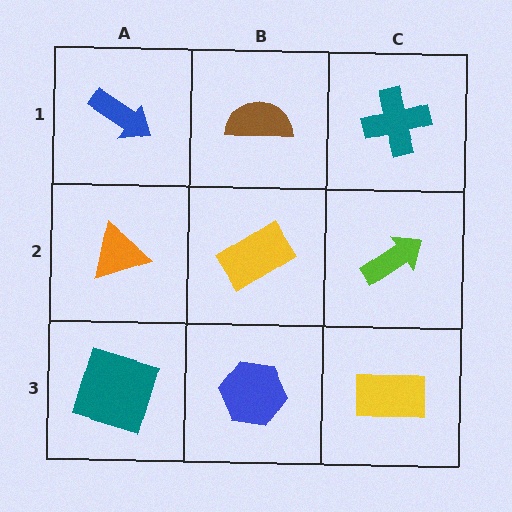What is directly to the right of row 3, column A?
A blue hexagon.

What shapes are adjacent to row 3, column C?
A lime arrow (row 2, column C), a blue hexagon (row 3, column B).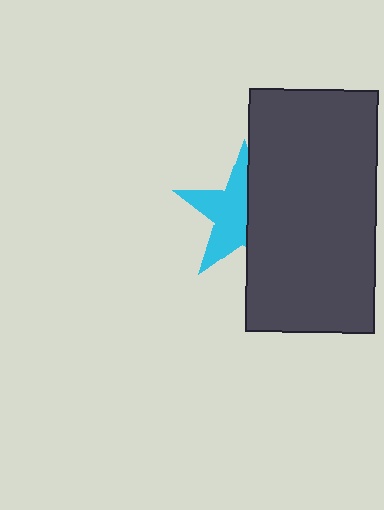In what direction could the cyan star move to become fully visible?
The cyan star could move left. That would shift it out from behind the dark gray rectangle entirely.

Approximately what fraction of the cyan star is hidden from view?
Roughly 46% of the cyan star is hidden behind the dark gray rectangle.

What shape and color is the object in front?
The object in front is a dark gray rectangle.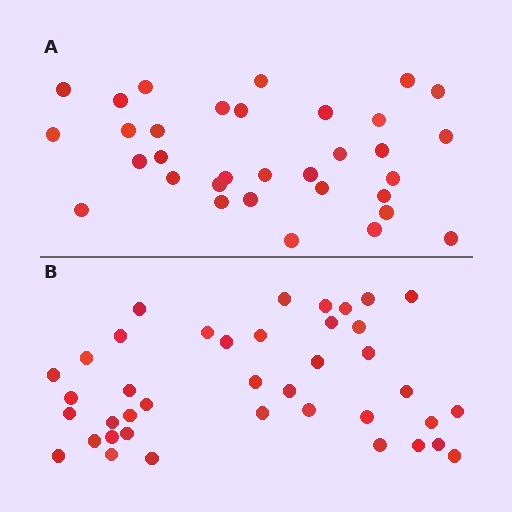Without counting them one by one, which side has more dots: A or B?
Region B (the bottom region) has more dots.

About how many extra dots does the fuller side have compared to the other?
Region B has roughly 8 or so more dots than region A.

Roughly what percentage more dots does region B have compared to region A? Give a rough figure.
About 20% more.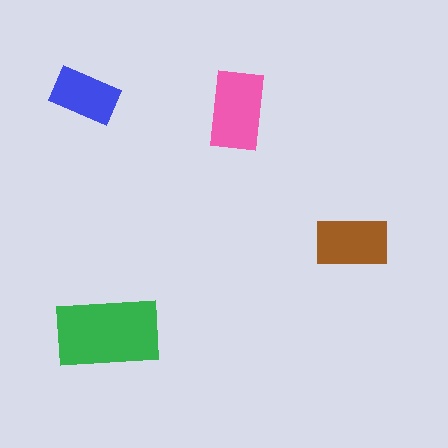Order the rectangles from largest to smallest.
the green one, the pink one, the brown one, the blue one.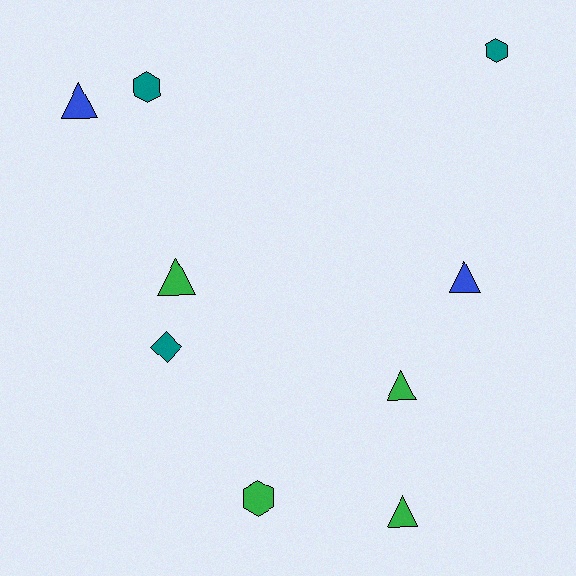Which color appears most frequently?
Green, with 4 objects.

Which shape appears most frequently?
Triangle, with 5 objects.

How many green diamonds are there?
There are no green diamonds.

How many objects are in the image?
There are 9 objects.